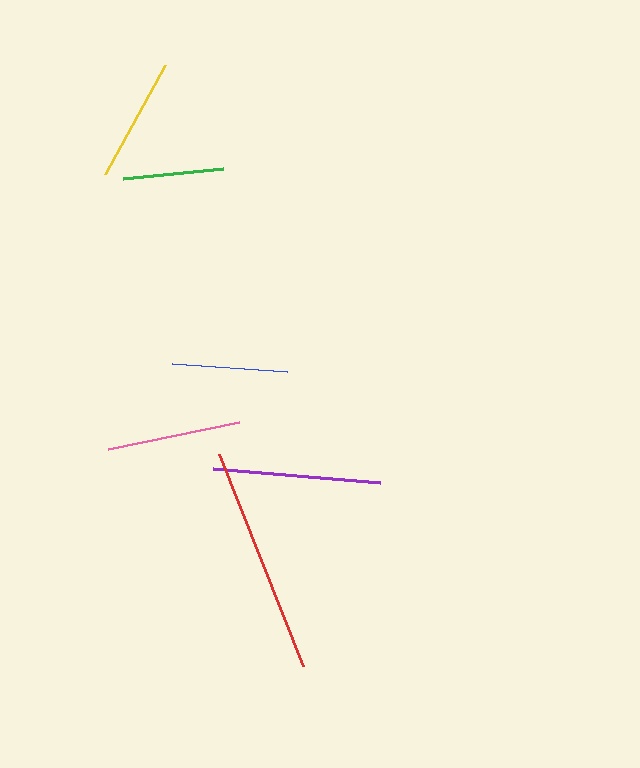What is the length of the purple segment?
The purple segment is approximately 167 pixels long.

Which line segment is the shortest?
The green line is the shortest at approximately 100 pixels.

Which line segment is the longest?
The red line is the longest at approximately 229 pixels.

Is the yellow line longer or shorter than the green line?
The yellow line is longer than the green line.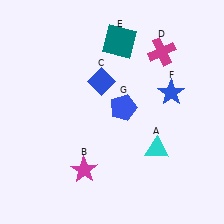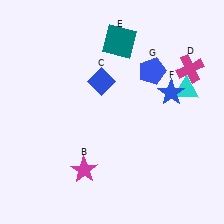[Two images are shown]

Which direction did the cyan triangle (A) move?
The cyan triangle (A) moved up.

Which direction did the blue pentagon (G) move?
The blue pentagon (G) moved up.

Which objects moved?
The objects that moved are: the cyan triangle (A), the magenta cross (D), the blue pentagon (G).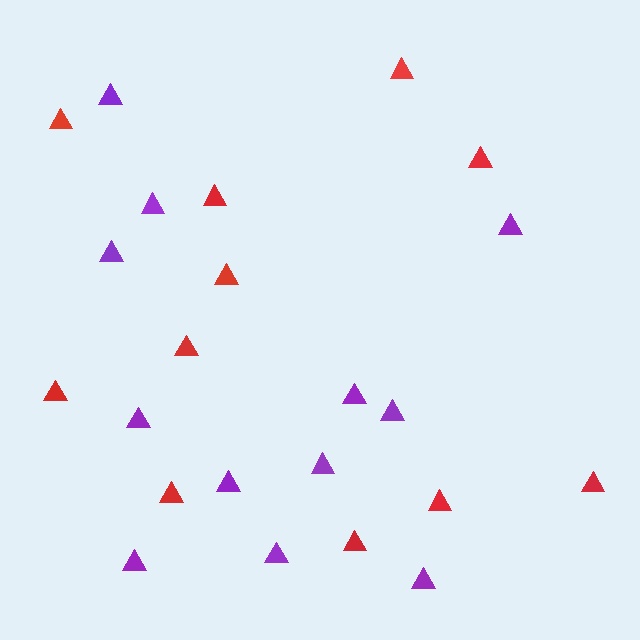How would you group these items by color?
There are 2 groups: one group of purple triangles (12) and one group of red triangles (11).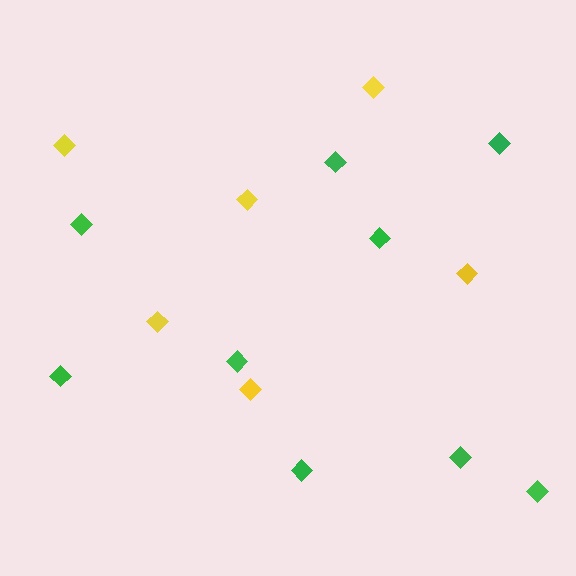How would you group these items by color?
There are 2 groups: one group of yellow diamonds (6) and one group of green diamonds (9).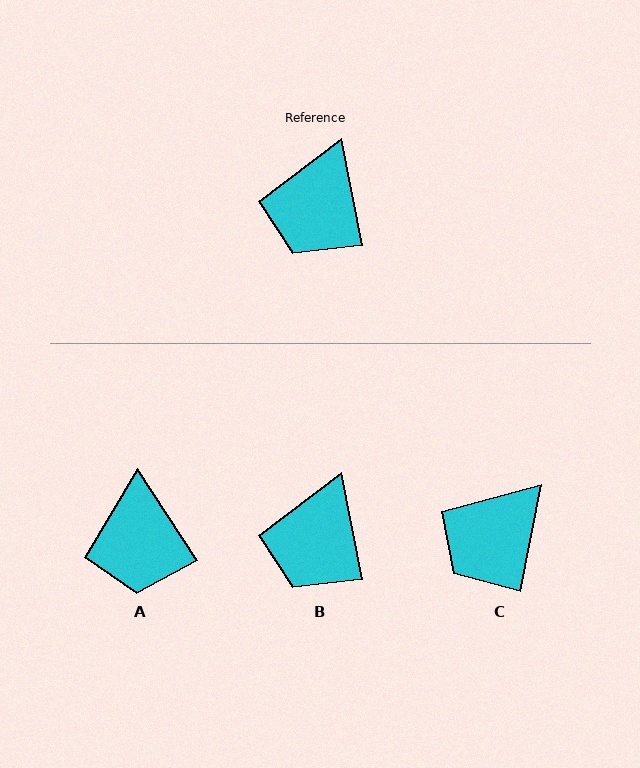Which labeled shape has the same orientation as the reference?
B.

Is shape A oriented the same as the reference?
No, it is off by about 22 degrees.